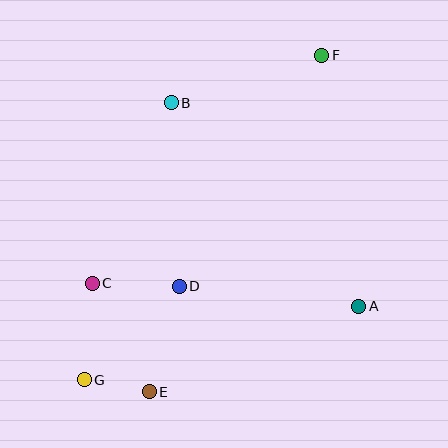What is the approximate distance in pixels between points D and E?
The distance between D and E is approximately 109 pixels.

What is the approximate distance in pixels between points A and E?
The distance between A and E is approximately 226 pixels.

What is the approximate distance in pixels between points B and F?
The distance between B and F is approximately 158 pixels.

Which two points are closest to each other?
Points E and G are closest to each other.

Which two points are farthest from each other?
Points F and G are farthest from each other.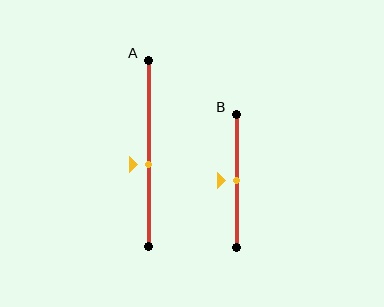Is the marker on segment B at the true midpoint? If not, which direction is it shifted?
Yes, the marker on segment B is at the true midpoint.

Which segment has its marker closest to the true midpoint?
Segment B has its marker closest to the true midpoint.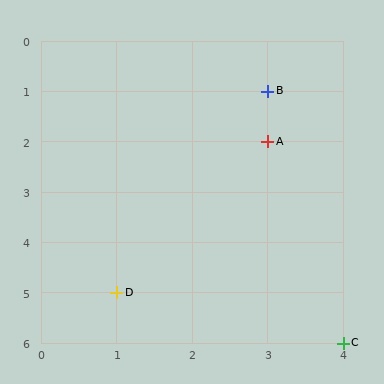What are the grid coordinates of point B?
Point B is at grid coordinates (3, 1).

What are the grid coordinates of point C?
Point C is at grid coordinates (4, 6).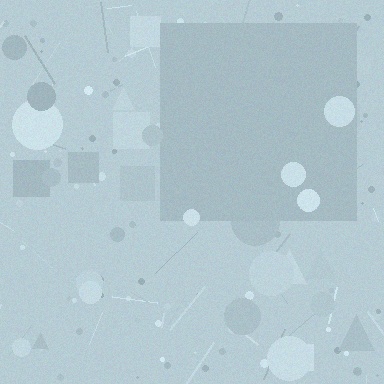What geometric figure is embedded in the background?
A square is embedded in the background.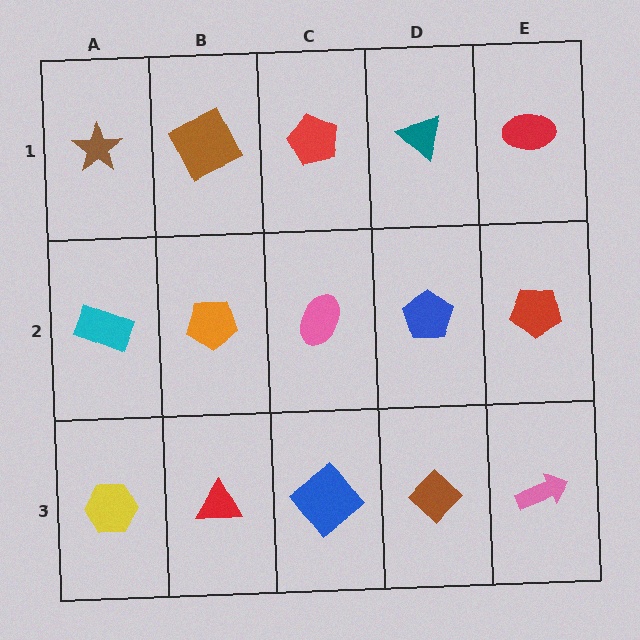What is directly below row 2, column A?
A yellow hexagon.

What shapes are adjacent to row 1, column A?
A cyan rectangle (row 2, column A), a brown square (row 1, column B).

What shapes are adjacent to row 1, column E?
A red pentagon (row 2, column E), a teal triangle (row 1, column D).